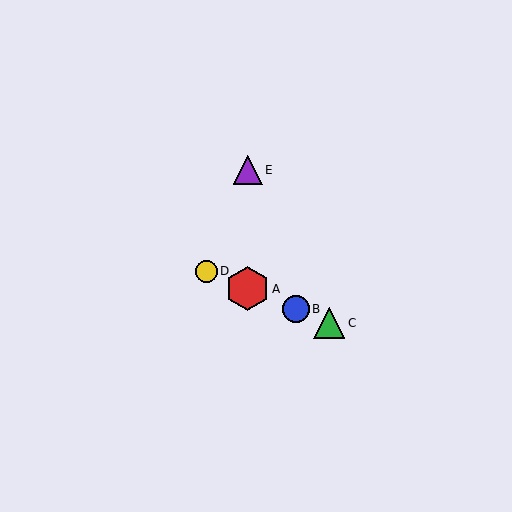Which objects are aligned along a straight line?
Objects A, B, C, D are aligned along a straight line.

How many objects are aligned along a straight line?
4 objects (A, B, C, D) are aligned along a straight line.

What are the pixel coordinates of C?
Object C is at (329, 323).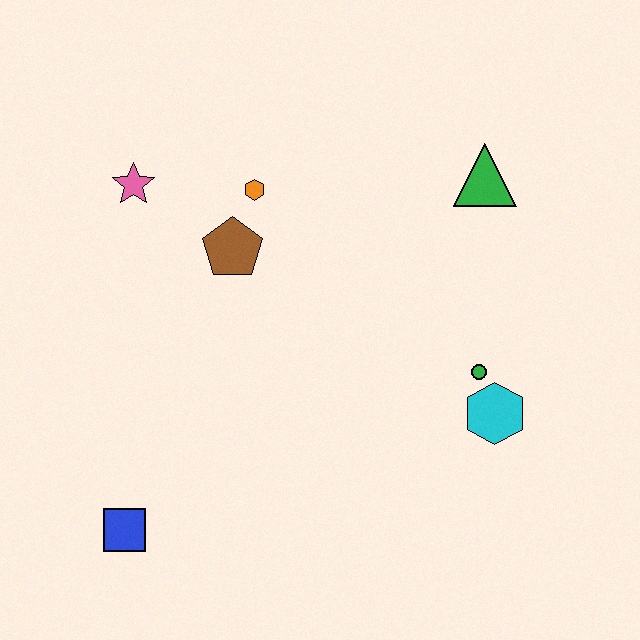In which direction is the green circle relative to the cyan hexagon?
The green circle is above the cyan hexagon.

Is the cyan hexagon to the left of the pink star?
No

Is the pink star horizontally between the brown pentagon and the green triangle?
No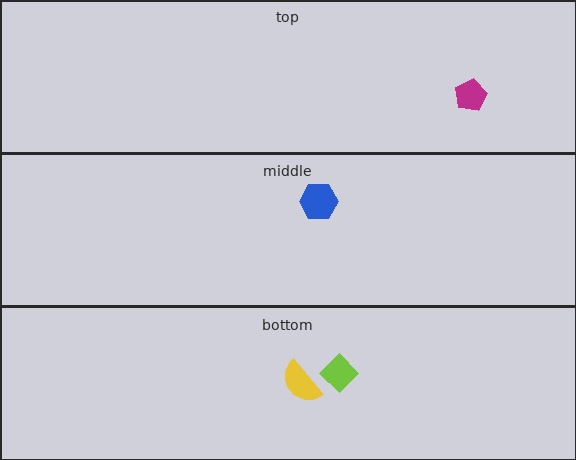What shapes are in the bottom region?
The yellow semicircle, the lime diamond.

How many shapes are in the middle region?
1.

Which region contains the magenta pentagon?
The top region.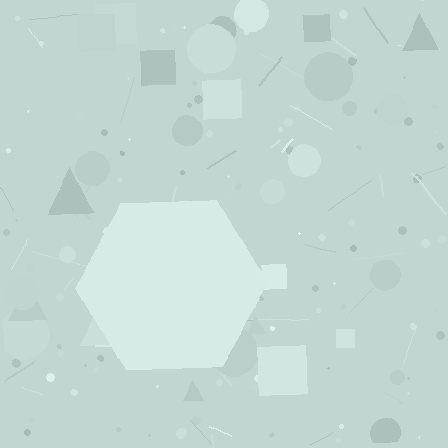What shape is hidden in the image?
A hexagon is hidden in the image.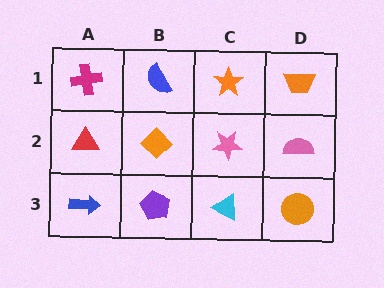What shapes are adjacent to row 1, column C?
A pink star (row 2, column C), a blue semicircle (row 1, column B), an orange trapezoid (row 1, column D).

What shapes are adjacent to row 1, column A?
A red triangle (row 2, column A), a blue semicircle (row 1, column B).